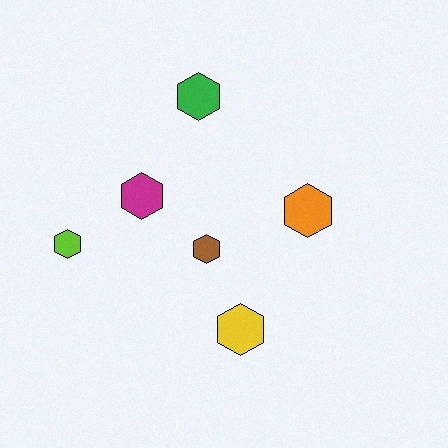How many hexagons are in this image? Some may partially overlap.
There are 6 hexagons.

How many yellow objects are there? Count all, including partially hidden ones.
There is 1 yellow object.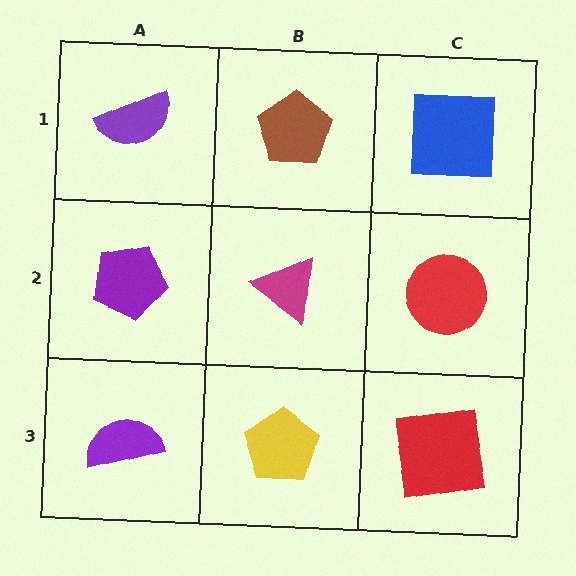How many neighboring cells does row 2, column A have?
3.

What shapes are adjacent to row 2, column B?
A brown pentagon (row 1, column B), a yellow pentagon (row 3, column B), a purple pentagon (row 2, column A), a red circle (row 2, column C).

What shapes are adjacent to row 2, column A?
A purple semicircle (row 1, column A), a purple semicircle (row 3, column A), a magenta triangle (row 2, column B).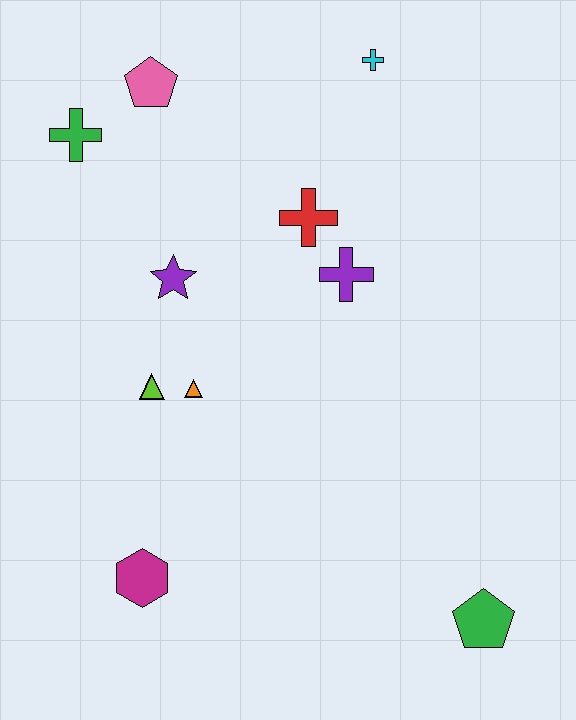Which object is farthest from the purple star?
The green pentagon is farthest from the purple star.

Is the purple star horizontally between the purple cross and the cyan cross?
No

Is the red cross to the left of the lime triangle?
No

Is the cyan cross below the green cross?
No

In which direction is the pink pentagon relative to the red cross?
The pink pentagon is to the left of the red cross.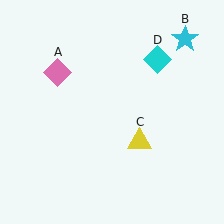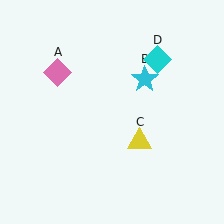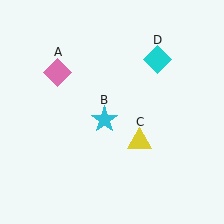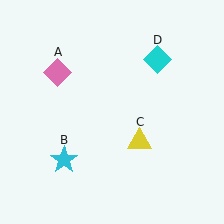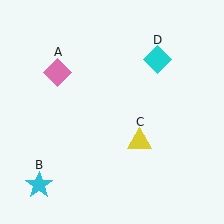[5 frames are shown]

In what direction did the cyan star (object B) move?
The cyan star (object B) moved down and to the left.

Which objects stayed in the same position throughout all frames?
Pink diamond (object A) and yellow triangle (object C) and cyan diamond (object D) remained stationary.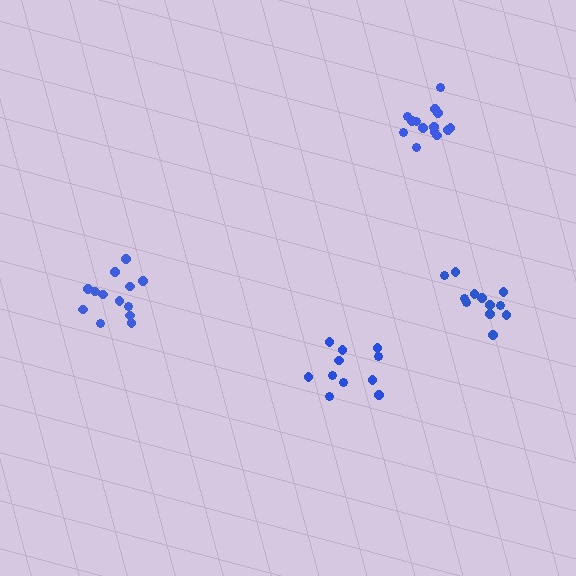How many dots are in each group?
Group 1: 14 dots, Group 2: 11 dots, Group 3: 13 dots, Group 4: 12 dots (50 total).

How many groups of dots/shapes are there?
There are 4 groups.